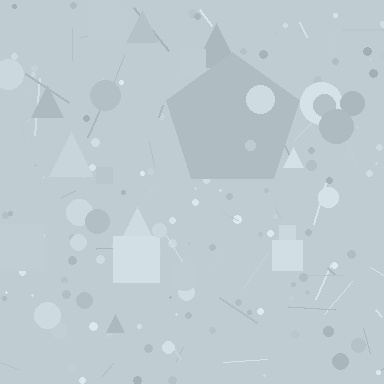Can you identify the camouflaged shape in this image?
The camouflaged shape is a pentagon.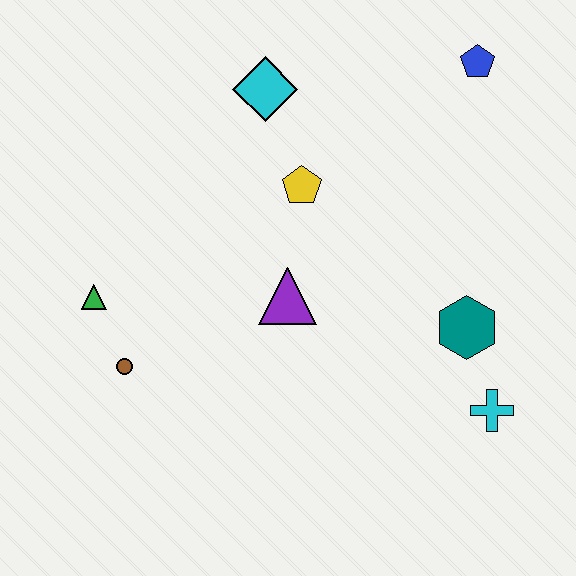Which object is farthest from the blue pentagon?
The brown circle is farthest from the blue pentagon.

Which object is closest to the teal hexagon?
The cyan cross is closest to the teal hexagon.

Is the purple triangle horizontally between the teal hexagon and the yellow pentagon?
No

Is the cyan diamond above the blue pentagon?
No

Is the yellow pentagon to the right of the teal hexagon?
No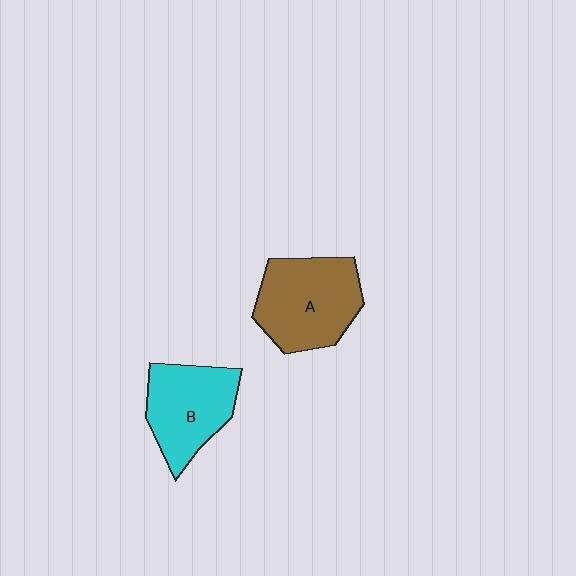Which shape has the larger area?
Shape A (brown).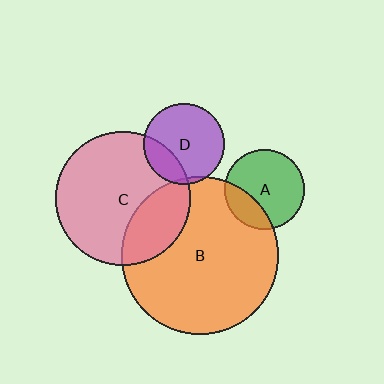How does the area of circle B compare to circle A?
Approximately 3.8 times.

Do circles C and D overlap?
Yes.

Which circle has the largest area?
Circle B (orange).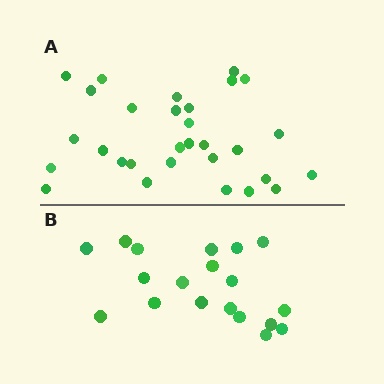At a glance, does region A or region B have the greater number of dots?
Region A (the top region) has more dots.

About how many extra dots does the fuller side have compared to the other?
Region A has roughly 12 or so more dots than region B.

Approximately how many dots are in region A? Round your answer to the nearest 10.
About 30 dots.